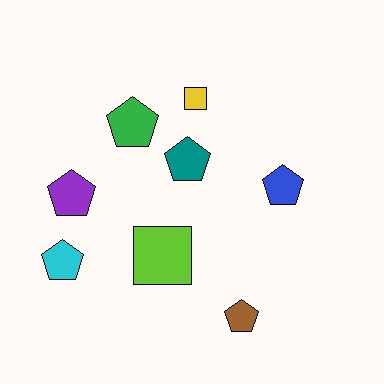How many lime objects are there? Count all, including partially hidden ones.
There is 1 lime object.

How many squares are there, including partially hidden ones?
There are 2 squares.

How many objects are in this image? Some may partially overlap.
There are 8 objects.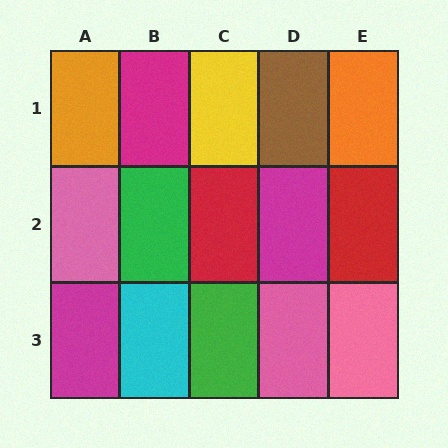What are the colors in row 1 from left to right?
Orange, magenta, yellow, brown, orange.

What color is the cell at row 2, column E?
Red.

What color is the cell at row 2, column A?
Pink.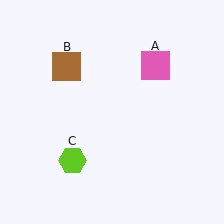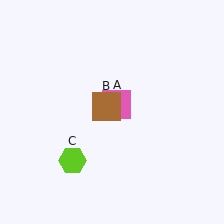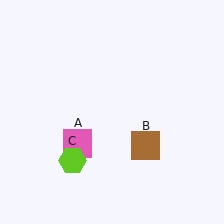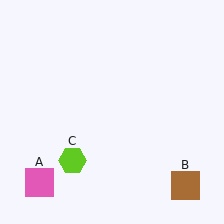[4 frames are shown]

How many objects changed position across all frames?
2 objects changed position: pink square (object A), brown square (object B).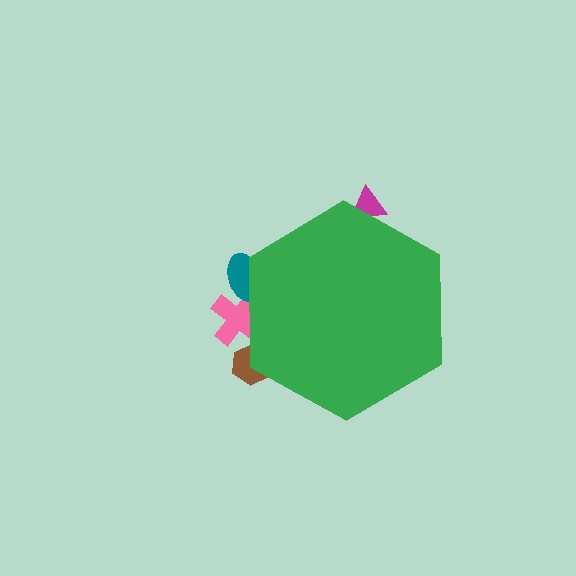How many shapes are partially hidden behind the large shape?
4 shapes are partially hidden.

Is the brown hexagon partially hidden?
Yes, the brown hexagon is partially hidden behind the green hexagon.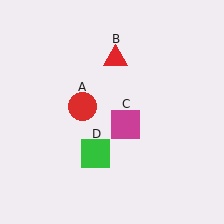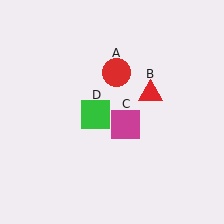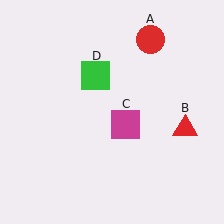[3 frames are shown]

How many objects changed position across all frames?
3 objects changed position: red circle (object A), red triangle (object B), green square (object D).